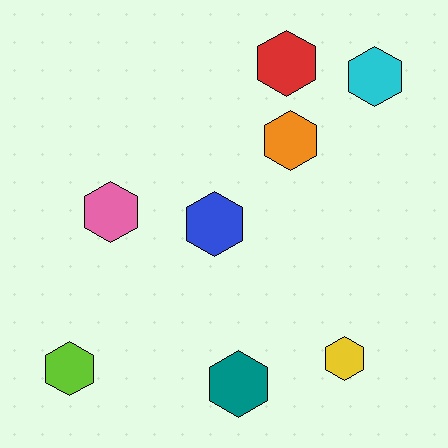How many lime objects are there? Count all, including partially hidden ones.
There is 1 lime object.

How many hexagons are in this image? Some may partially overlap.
There are 8 hexagons.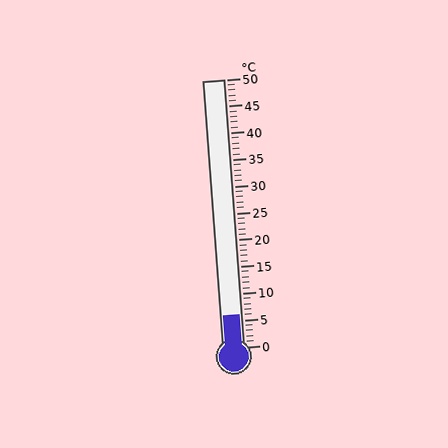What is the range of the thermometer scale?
The thermometer scale ranges from 0°C to 50°C.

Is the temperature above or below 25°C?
The temperature is below 25°C.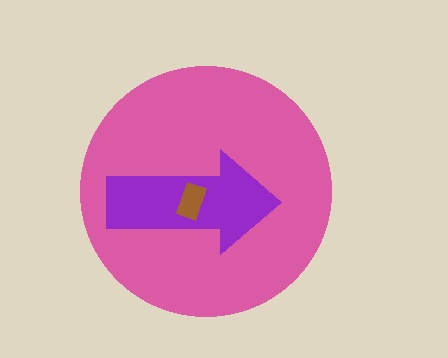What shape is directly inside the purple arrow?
The brown rectangle.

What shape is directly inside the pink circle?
The purple arrow.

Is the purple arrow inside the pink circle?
Yes.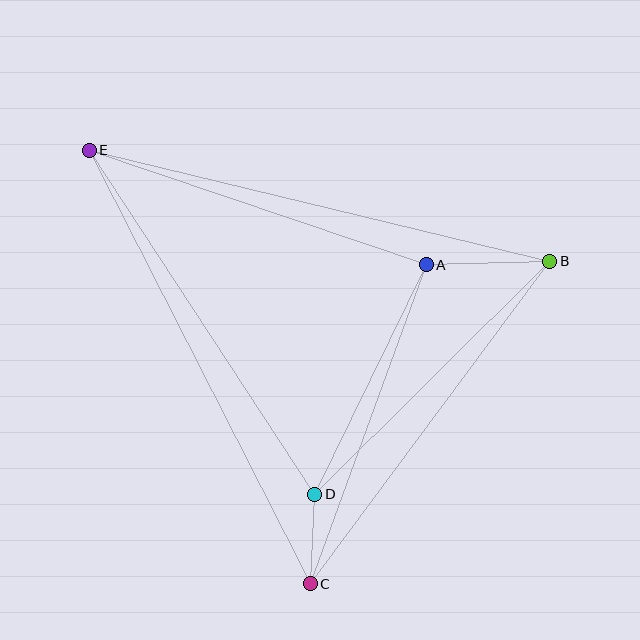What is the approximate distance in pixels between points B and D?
The distance between B and D is approximately 331 pixels.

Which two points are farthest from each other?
Points C and E are farthest from each other.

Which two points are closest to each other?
Points C and D are closest to each other.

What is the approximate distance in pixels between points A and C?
The distance between A and C is approximately 339 pixels.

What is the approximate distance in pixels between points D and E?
The distance between D and E is approximately 411 pixels.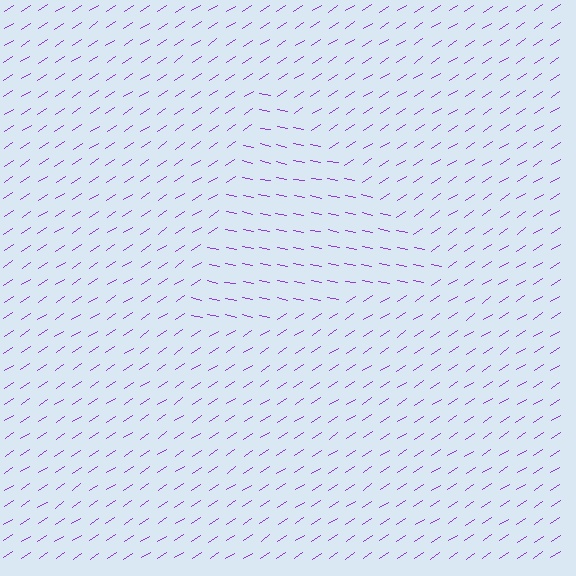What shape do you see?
I see a triangle.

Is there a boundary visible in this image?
Yes, there is a texture boundary formed by a change in line orientation.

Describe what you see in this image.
The image is filled with small purple line segments. A triangle region in the image has lines oriented differently from the surrounding lines, creating a visible texture boundary.